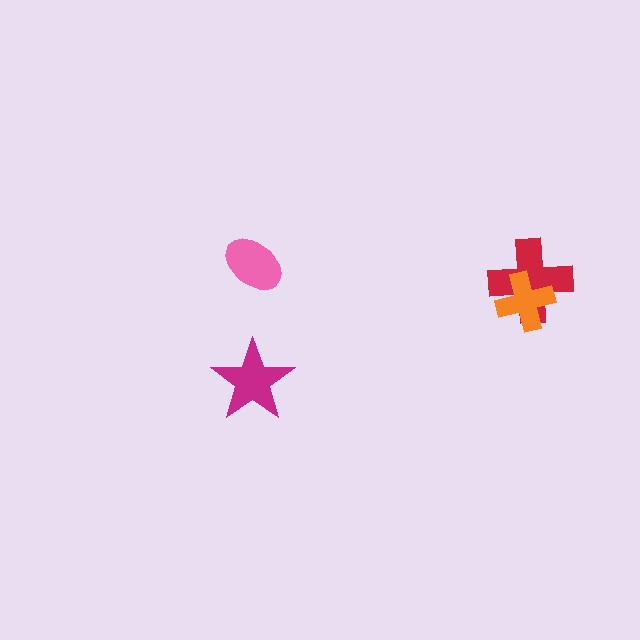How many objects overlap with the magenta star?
0 objects overlap with the magenta star.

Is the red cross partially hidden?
Yes, it is partially covered by another shape.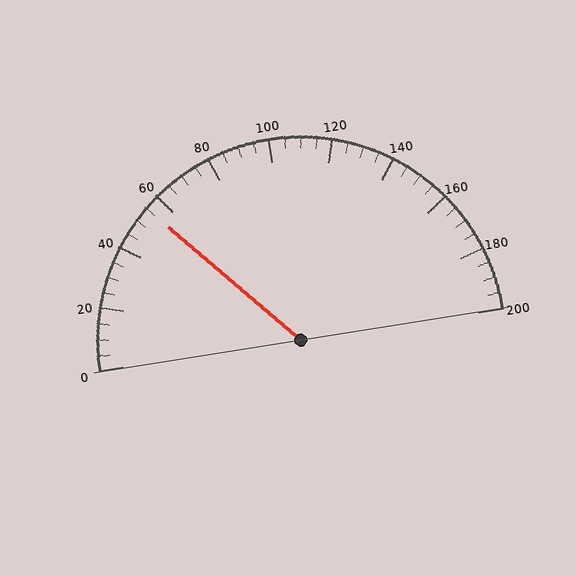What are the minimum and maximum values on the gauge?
The gauge ranges from 0 to 200.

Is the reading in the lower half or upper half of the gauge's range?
The reading is in the lower half of the range (0 to 200).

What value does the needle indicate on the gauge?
The needle indicates approximately 55.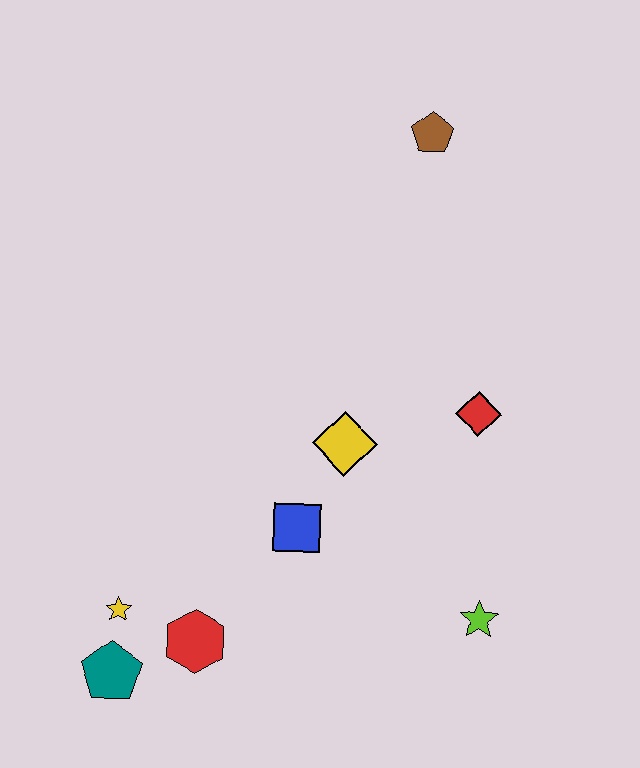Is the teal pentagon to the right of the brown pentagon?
No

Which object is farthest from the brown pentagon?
The teal pentagon is farthest from the brown pentagon.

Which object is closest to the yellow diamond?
The blue square is closest to the yellow diamond.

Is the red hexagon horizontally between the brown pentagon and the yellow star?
Yes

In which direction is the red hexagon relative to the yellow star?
The red hexagon is to the right of the yellow star.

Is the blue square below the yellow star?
No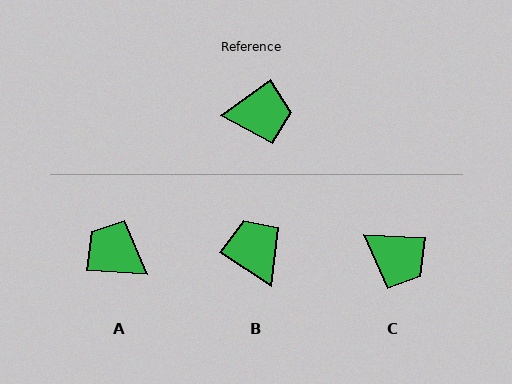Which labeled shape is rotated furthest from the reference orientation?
A, about 141 degrees away.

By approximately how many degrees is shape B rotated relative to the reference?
Approximately 110 degrees counter-clockwise.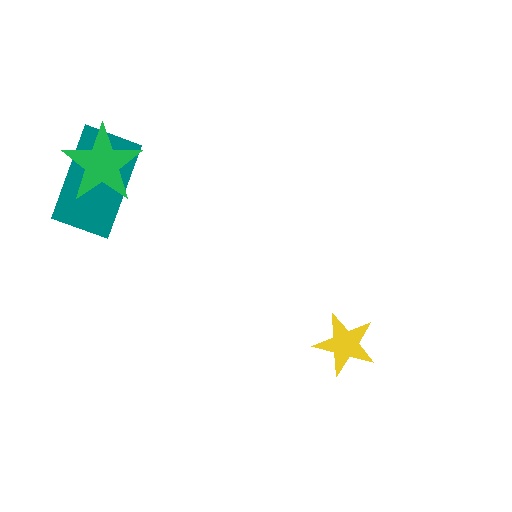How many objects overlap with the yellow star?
0 objects overlap with the yellow star.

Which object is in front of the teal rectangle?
The green star is in front of the teal rectangle.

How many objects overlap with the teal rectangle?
1 object overlaps with the teal rectangle.